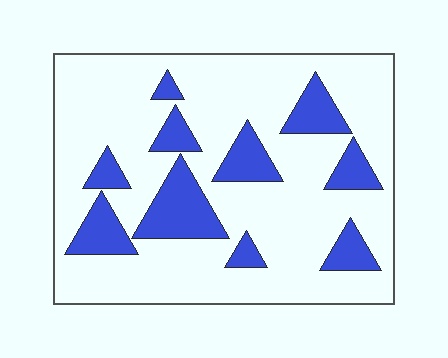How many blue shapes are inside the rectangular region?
10.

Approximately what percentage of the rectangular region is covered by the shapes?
Approximately 20%.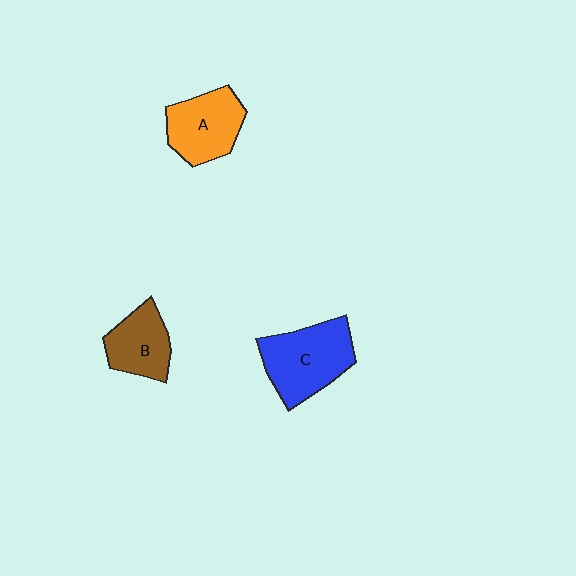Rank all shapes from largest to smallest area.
From largest to smallest: C (blue), A (orange), B (brown).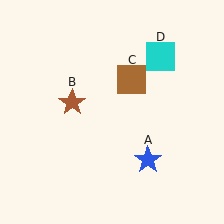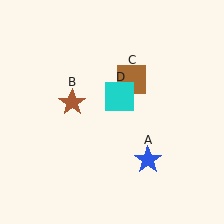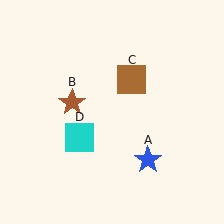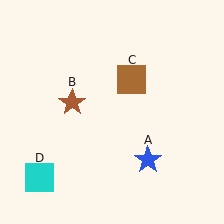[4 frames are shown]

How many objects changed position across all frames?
1 object changed position: cyan square (object D).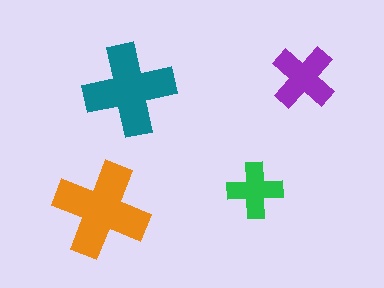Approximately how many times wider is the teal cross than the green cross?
About 1.5 times wider.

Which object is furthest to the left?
The orange cross is leftmost.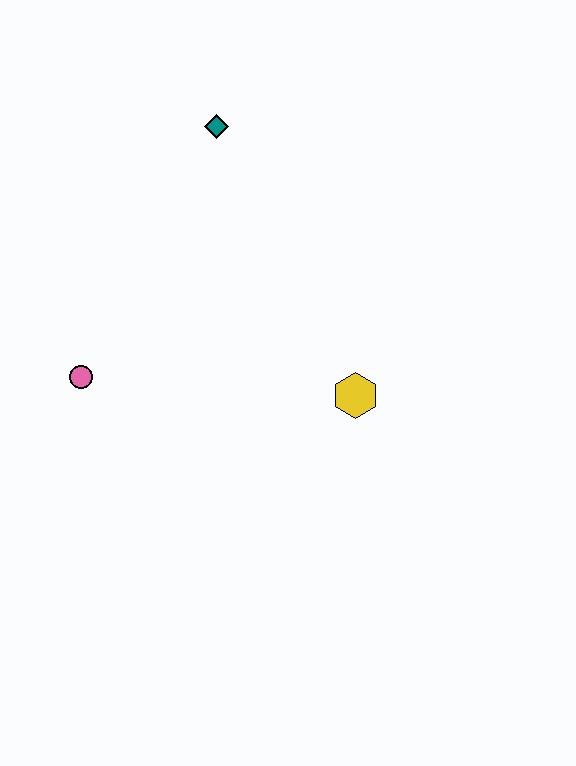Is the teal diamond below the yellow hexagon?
No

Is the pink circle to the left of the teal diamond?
Yes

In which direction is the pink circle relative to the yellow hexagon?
The pink circle is to the left of the yellow hexagon.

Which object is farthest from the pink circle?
The teal diamond is farthest from the pink circle.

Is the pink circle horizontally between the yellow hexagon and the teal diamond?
No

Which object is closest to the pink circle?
The yellow hexagon is closest to the pink circle.